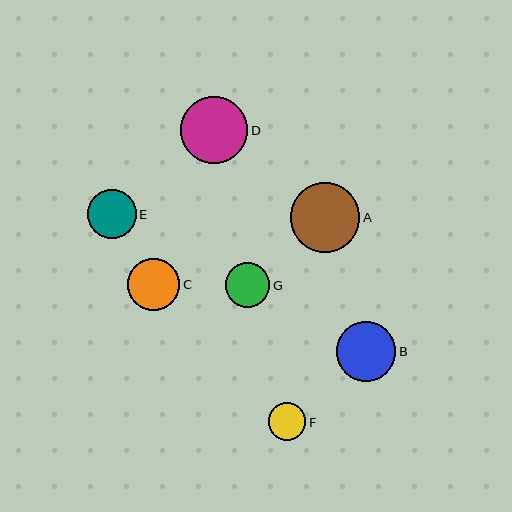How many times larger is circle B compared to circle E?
Circle B is approximately 1.2 times the size of circle E.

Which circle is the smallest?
Circle F is the smallest with a size of approximately 37 pixels.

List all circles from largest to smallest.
From largest to smallest: A, D, B, C, E, G, F.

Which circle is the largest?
Circle A is the largest with a size of approximately 70 pixels.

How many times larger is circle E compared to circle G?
Circle E is approximately 1.1 times the size of circle G.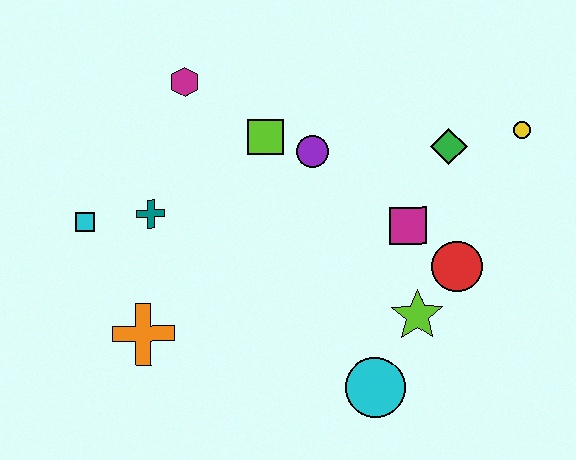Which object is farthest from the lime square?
The cyan circle is farthest from the lime square.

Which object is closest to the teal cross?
The cyan square is closest to the teal cross.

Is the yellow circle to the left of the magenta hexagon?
No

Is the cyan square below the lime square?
Yes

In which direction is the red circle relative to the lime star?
The red circle is above the lime star.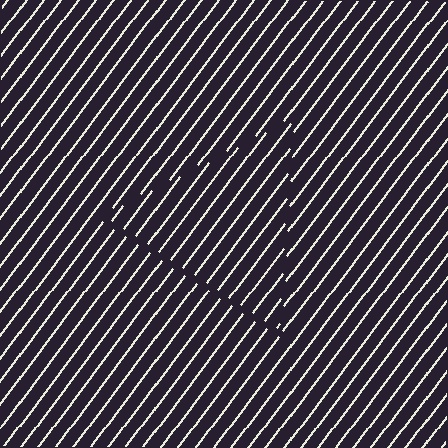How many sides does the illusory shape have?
3 sides — the line-ends trace a triangle.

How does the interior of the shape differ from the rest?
The interior of the shape contains the same grating, shifted by half a period — the contour is defined by the phase discontinuity where line-ends from the inner and outer gratings abut.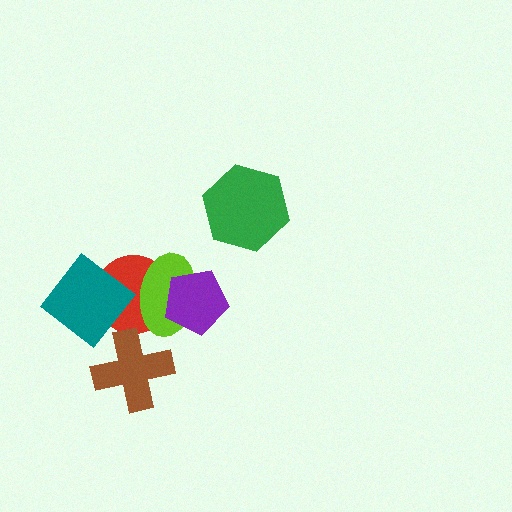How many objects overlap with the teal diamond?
2 objects overlap with the teal diamond.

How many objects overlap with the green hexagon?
0 objects overlap with the green hexagon.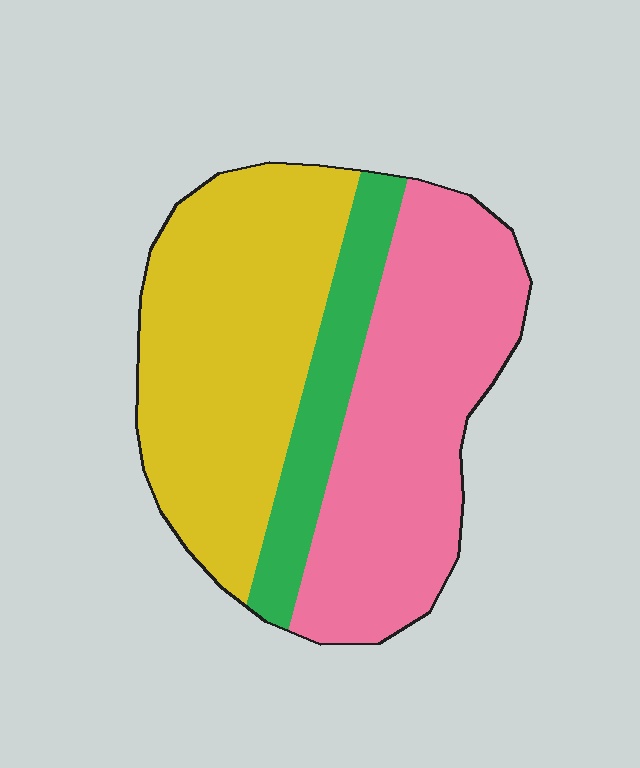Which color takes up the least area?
Green, at roughly 15%.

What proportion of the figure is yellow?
Yellow takes up about two fifths (2/5) of the figure.